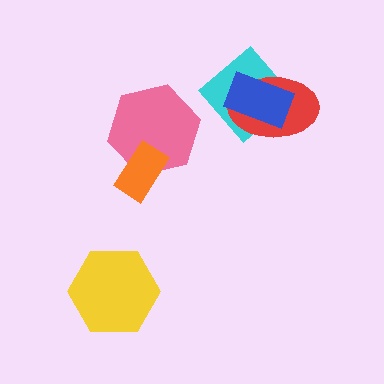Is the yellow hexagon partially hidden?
No, no other shape covers it.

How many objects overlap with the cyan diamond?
2 objects overlap with the cyan diamond.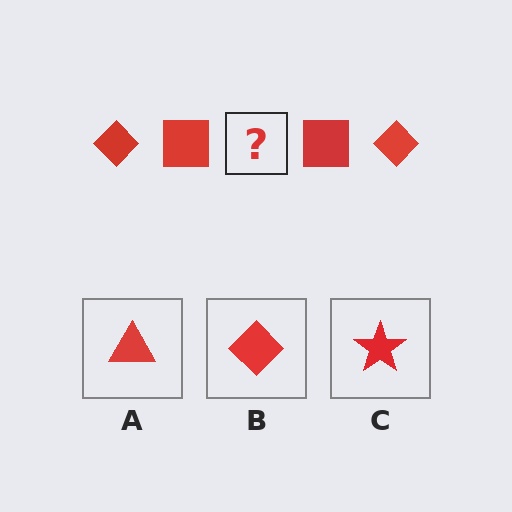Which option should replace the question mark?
Option B.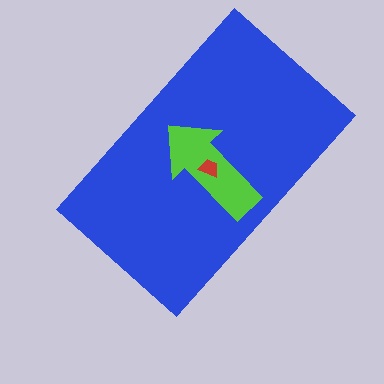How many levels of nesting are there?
3.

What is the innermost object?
The red trapezoid.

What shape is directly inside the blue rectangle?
The lime arrow.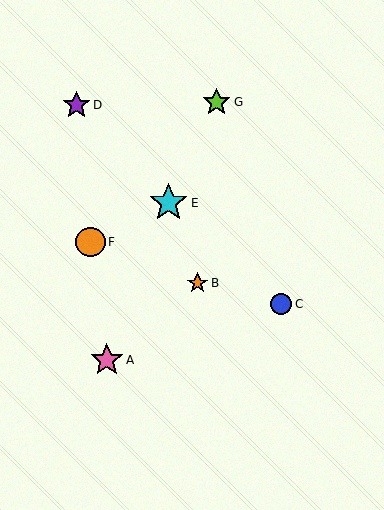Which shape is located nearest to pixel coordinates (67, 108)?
The purple star (labeled D) at (76, 105) is nearest to that location.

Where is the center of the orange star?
The center of the orange star is at (198, 283).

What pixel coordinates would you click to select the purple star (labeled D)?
Click at (76, 105) to select the purple star D.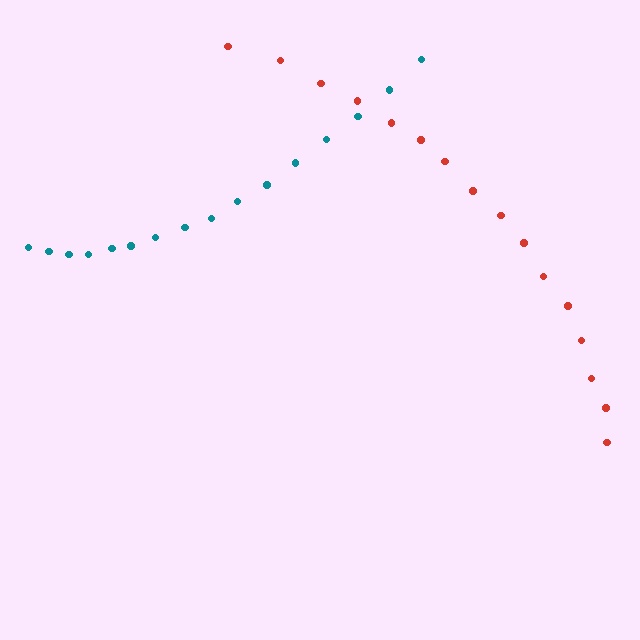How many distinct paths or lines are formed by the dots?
There are 2 distinct paths.